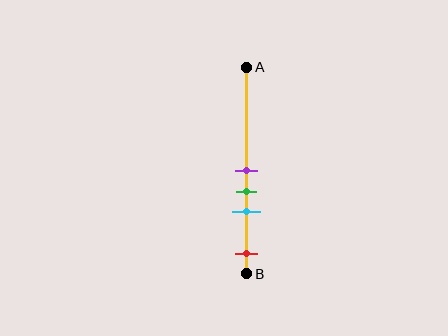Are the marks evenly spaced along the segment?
No, the marks are not evenly spaced.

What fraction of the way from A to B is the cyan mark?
The cyan mark is approximately 70% (0.7) of the way from A to B.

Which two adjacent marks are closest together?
The purple and green marks are the closest adjacent pair.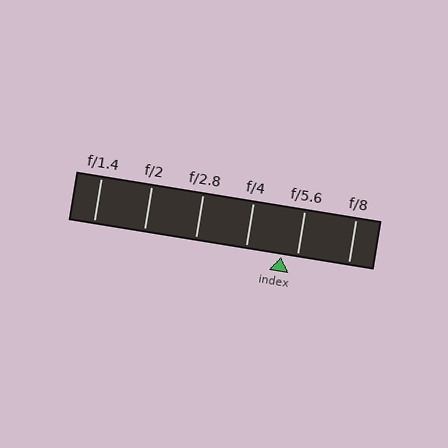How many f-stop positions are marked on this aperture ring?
There are 6 f-stop positions marked.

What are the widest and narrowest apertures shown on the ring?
The widest aperture shown is f/1.4 and the narrowest is f/8.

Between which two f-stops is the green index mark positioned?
The index mark is between f/4 and f/5.6.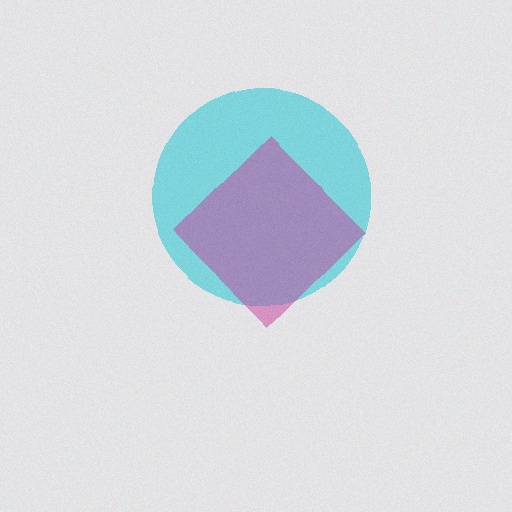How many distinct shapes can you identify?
There are 2 distinct shapes: a cyan circle, a magenta diamond.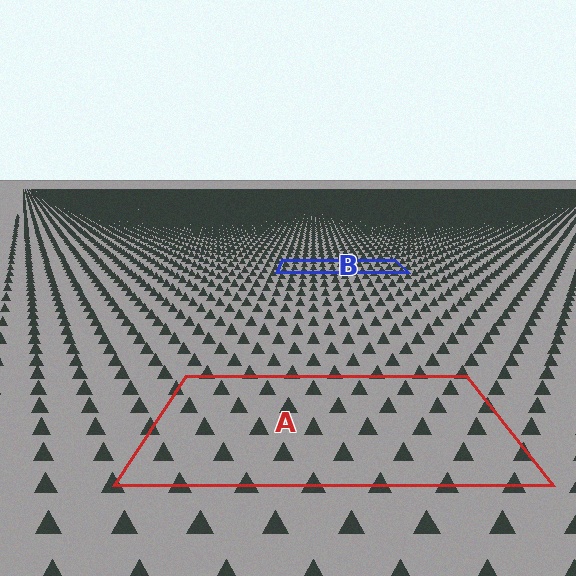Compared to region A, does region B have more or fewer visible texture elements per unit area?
Region B has more texture elements per unit area — they are packed more densely because it is farther away.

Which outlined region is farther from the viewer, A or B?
Region B is farther from the viewer — the texture elements inside it appear smaller and more densely packed.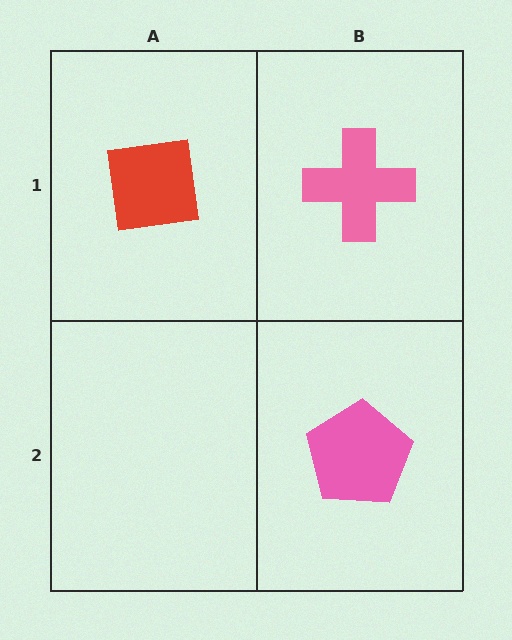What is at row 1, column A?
A red square.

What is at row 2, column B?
A pink pentagon.